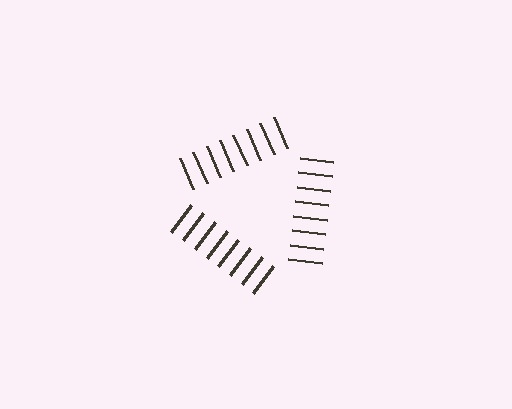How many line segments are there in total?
24 — 8 along each of the 3 edges.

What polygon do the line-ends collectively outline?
An illusory triangle — the line segments terminate on its edges but no continuous stroke is drawn.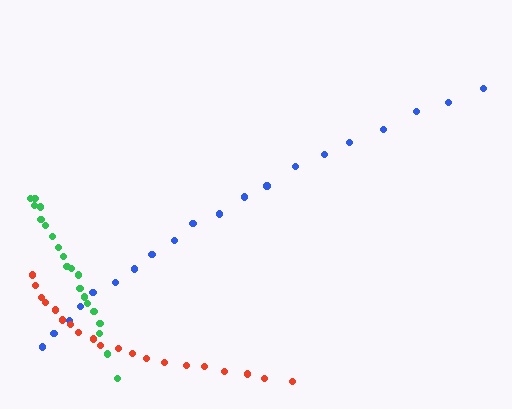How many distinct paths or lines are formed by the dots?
There are 3 distinct paths.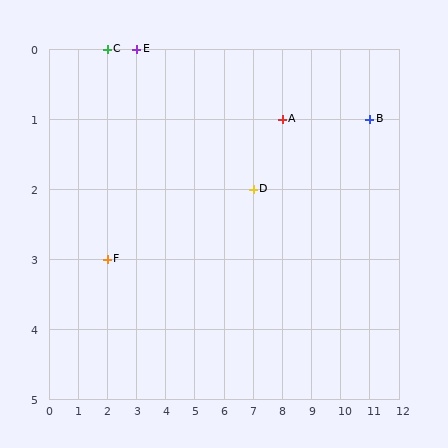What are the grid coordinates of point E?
Point E is at grid coordinates (3, 0).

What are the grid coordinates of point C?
Point C is at grid coordinates (2, 0).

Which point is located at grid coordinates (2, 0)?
Point C is at (2, 0).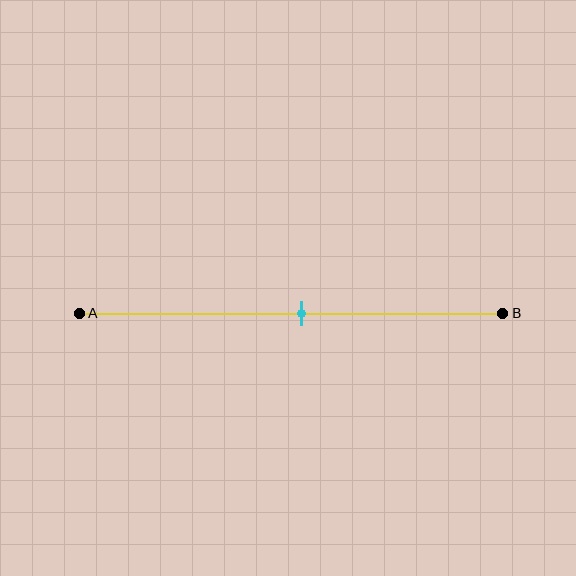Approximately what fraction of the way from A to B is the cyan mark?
The cyan mark is approximately 55% of the way from A to B.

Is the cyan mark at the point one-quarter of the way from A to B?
No, the mark is at about 55% from A, not at the 25% one-quarter point.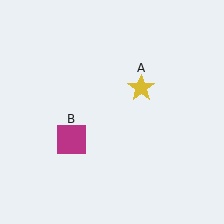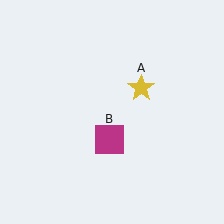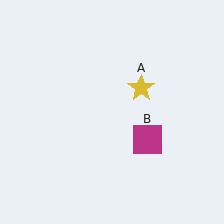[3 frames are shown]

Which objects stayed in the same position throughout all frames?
Yellow star (object A) remained stationary.